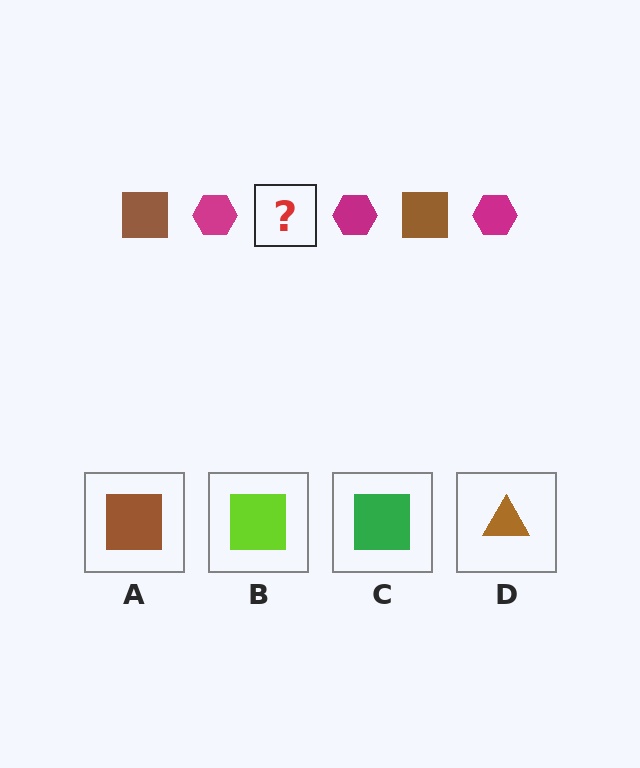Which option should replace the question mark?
Option A.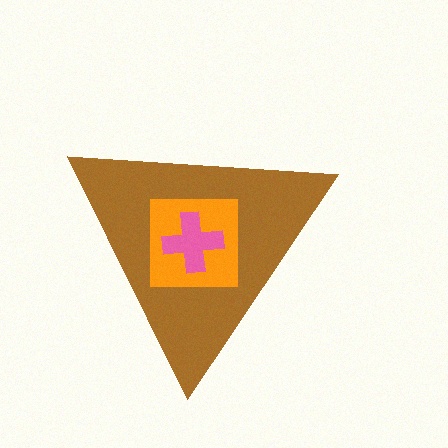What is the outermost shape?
The brown triangle.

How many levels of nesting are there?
3.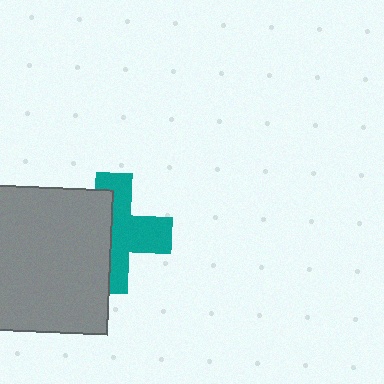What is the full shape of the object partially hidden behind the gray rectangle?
The partially hidden object is a teal cross.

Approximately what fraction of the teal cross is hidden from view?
Roughly 46% of the teal cross is hidden behind the gray rectangle.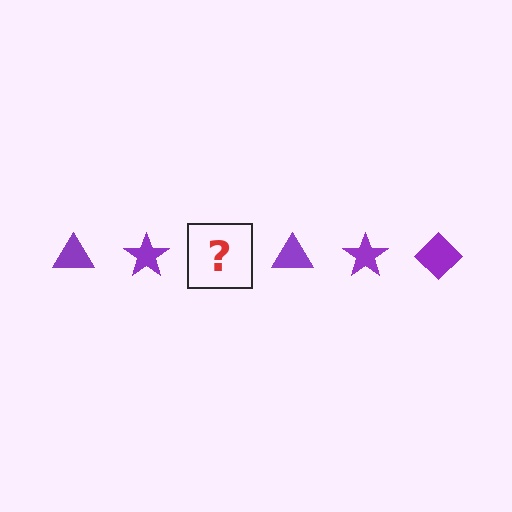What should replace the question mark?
The question mark should be replaced with a purple diamond.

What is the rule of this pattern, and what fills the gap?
The rule is that the pattern cycles through triangle, star, diamond shapes in purple. The gap should be filled with a purple diamond.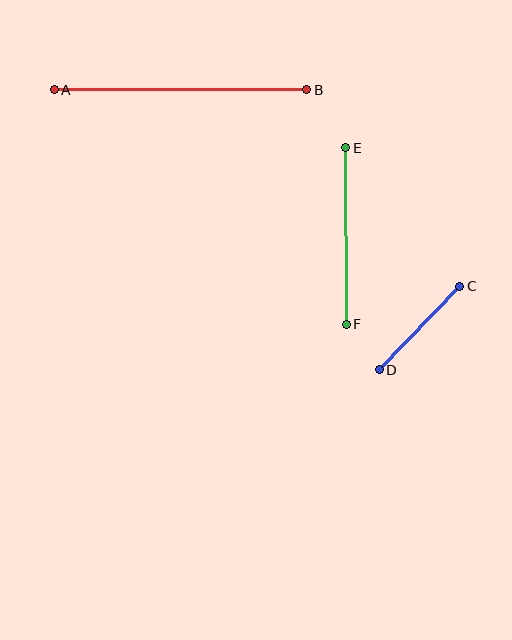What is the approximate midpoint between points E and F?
The midpoint is at approximately (346, 236) pixels.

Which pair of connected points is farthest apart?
Points A and B are farthest apart.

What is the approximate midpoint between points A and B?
The midpoint is at approximately (181, 90) pixels.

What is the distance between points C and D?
The distance is approximately 116 pixels.